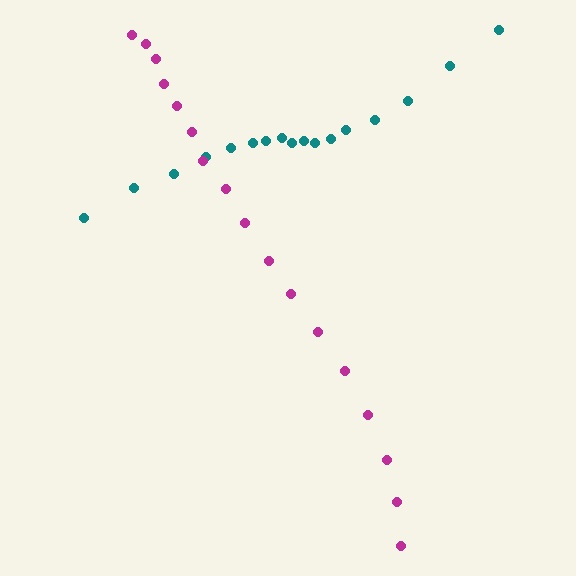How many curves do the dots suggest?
There are 2 distinct paths.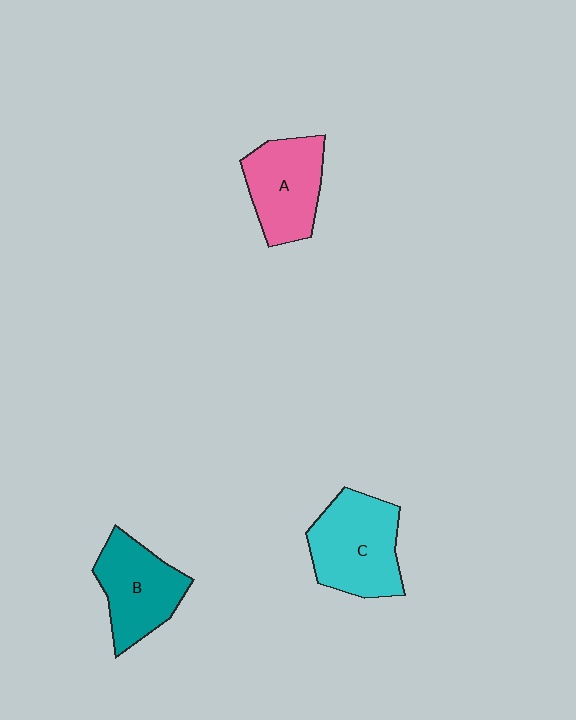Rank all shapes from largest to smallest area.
From largest to smallest: C (cyan), B (teal), A (pink).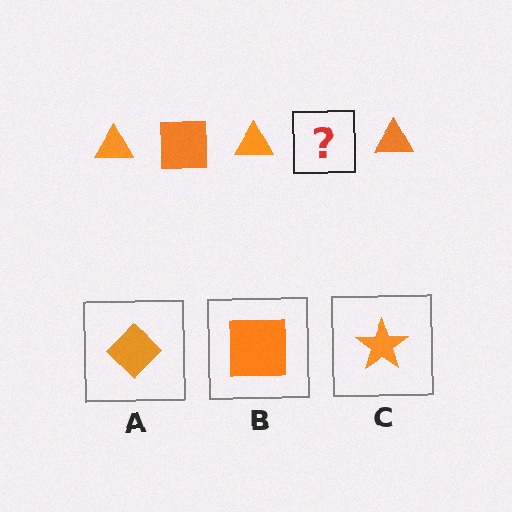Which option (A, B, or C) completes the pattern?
B.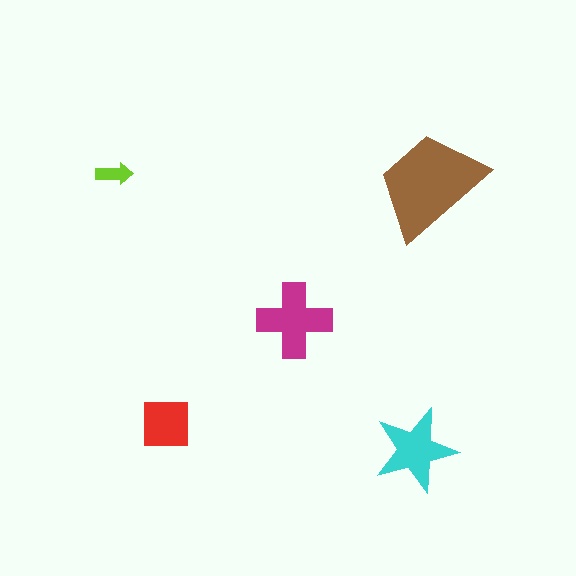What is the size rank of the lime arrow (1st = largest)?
5th.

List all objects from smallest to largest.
The lime arrow, the red square, the cyan star, the magenta cross, the brown trapezoid.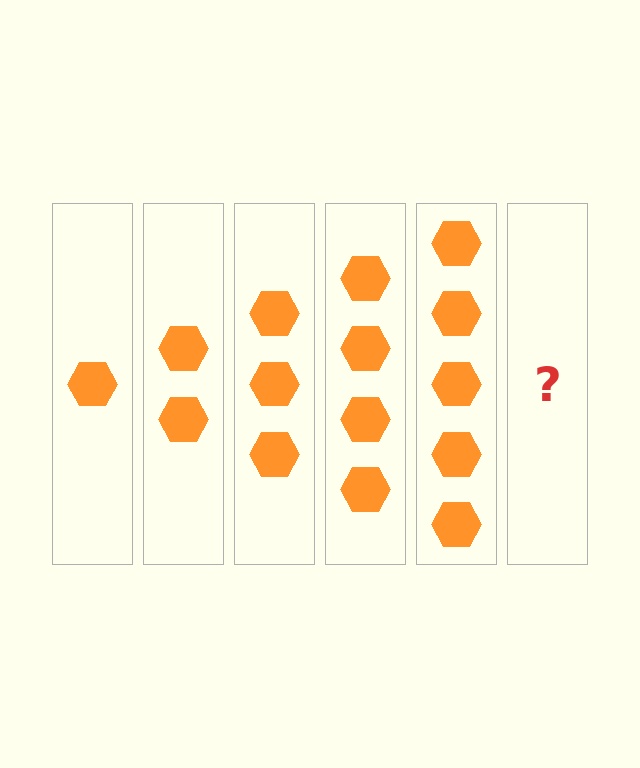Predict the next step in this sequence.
The next step is 6 hexagons.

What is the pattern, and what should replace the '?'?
The pattern is that each step adds one more hexagon. The '?' should be 6 hexagons.